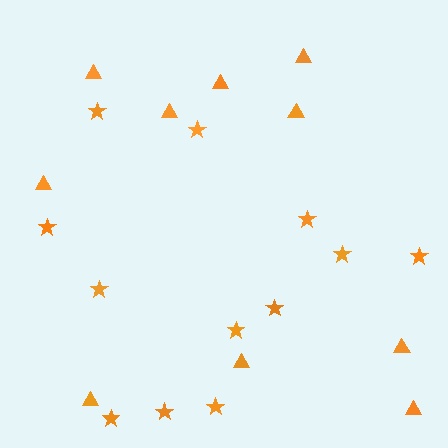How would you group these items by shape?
There are 2 groups: one group of triangles (10) and one group of stars (12).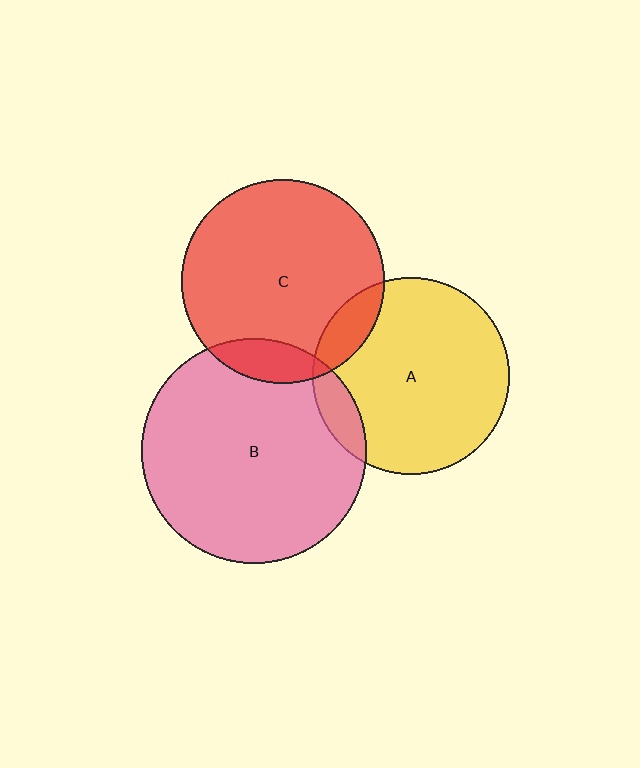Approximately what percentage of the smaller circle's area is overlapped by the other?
Approximately 10%.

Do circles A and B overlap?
Yes.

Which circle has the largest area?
Circle B (pink).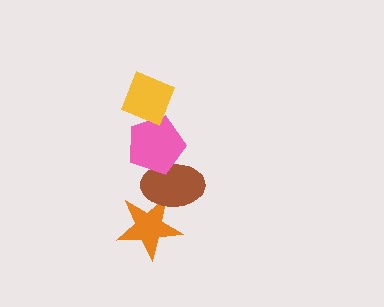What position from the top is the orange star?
The orange star is 4th from the top.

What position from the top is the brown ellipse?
The brown ellipse is 3rd from the top.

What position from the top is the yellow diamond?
The yellow diamond is 1st from the top.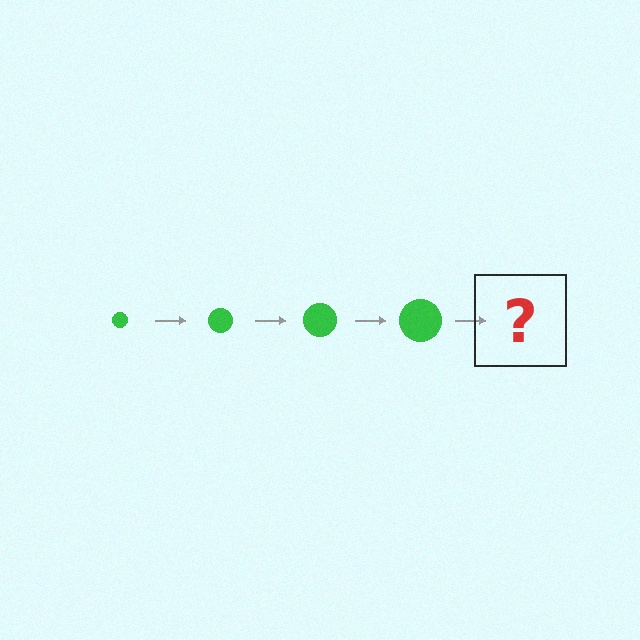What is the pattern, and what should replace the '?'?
The pattern is that the circle gets progressively larger each step. The '?' should be a green circle, larger than the previous one.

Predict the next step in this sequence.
The next step is a green circle, larger than the previous one.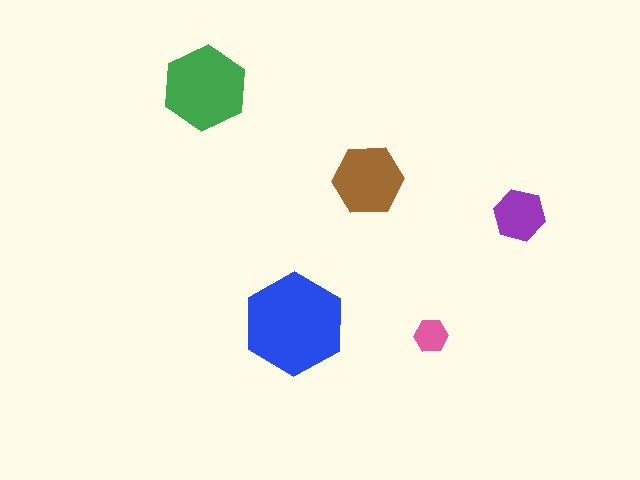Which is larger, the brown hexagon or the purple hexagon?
The brown one.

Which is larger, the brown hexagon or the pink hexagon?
The brown one.